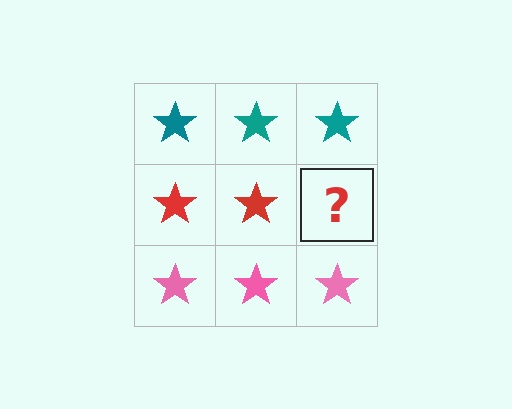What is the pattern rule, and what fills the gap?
The rule is that each row has a consistent color. The gap should be filled with a red star.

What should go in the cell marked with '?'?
The missing cell should contain a red star.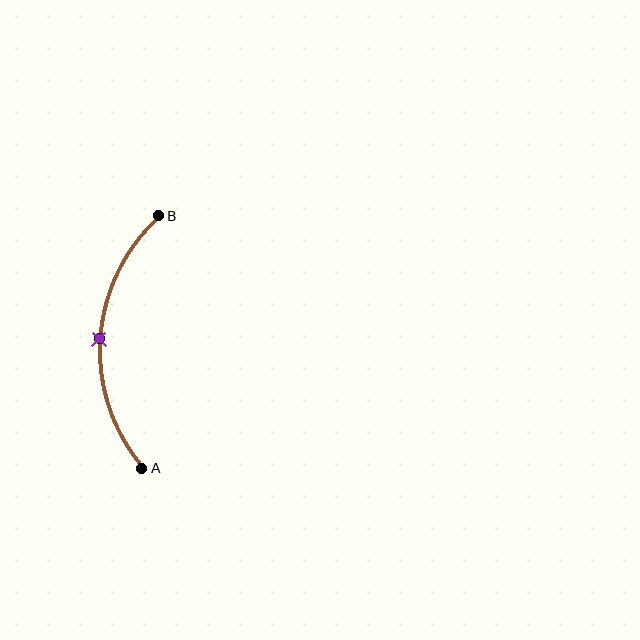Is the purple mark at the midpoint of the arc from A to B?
Yes. The purple mark lies on the arc at equal arc-length from both A and B — it is the arc midpoint.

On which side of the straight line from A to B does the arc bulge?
The arc bulges to the left of the straight line connecting A and B.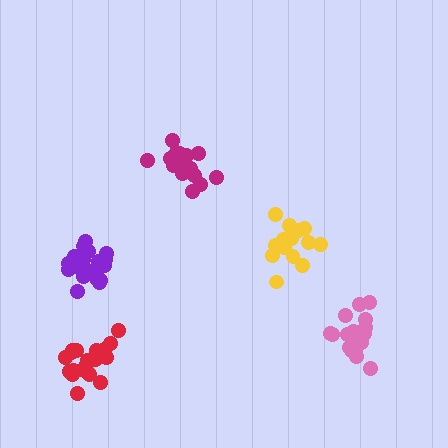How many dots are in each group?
Group 1: 15 dots, Group 2: 18 dots, Group 3: 21 dots, Group 4: 18 dots, Group 5: 21 dots (93 total).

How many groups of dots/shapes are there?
There are 5 groups.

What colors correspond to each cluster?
The clusters are colored: yellow, magenta, purple, pink, red.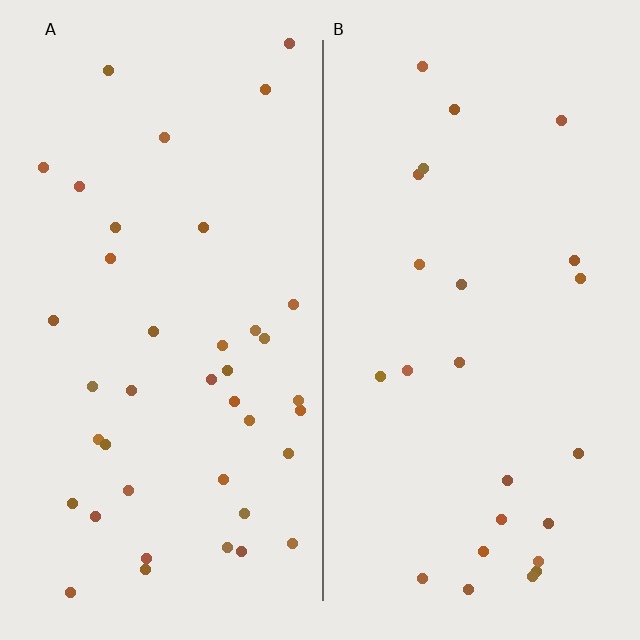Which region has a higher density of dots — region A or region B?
A (the left).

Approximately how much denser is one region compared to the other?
Approximately 1.6× — region A over region B.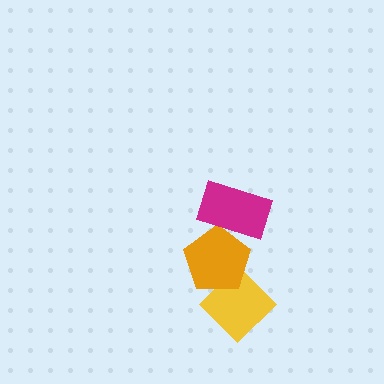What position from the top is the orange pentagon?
The orange pentagon is 2nd from the top.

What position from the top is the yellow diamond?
The yellow diamond is 3rd from the top.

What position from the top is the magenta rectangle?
The magenta rectangle is 1st from the top.